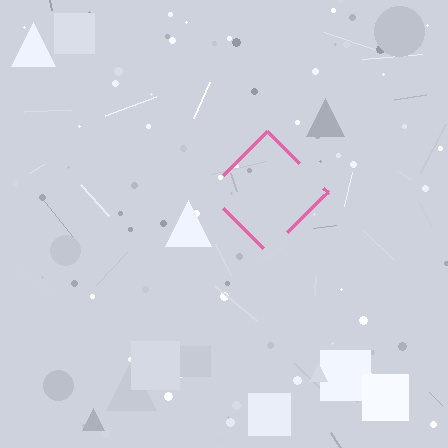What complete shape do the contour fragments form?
The contour fragments form a diamond.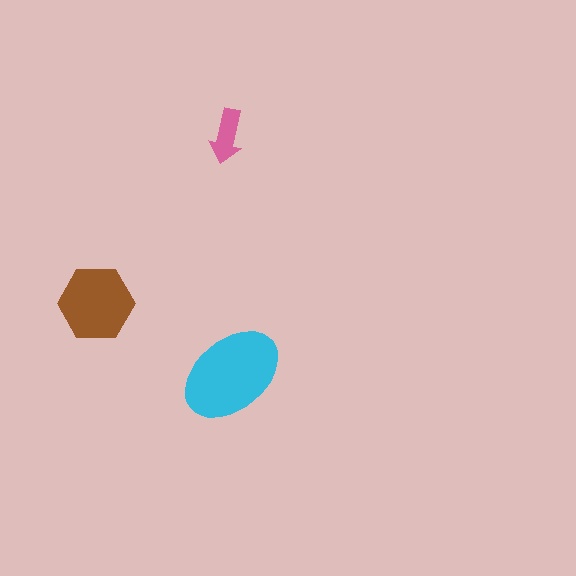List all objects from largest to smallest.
The cyan ellipse, the brown hexagon, the pink arrow.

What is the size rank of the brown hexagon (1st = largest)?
2nd.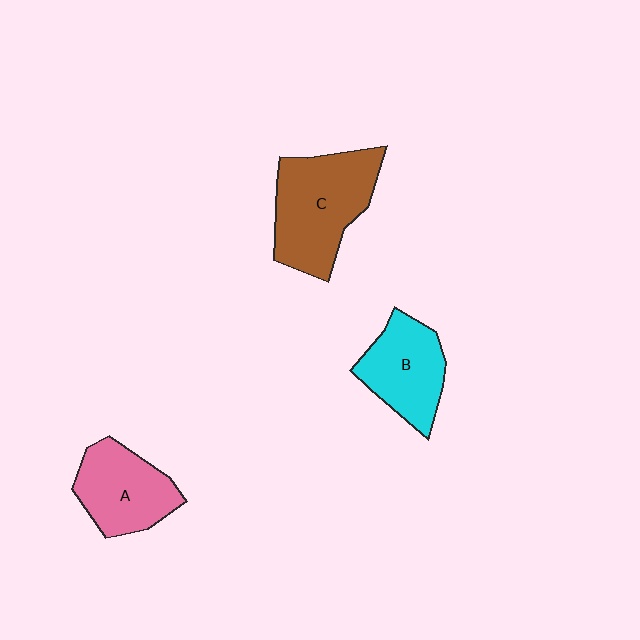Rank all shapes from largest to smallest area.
From largest to smallest: C (brown), A (pink), B (cyan).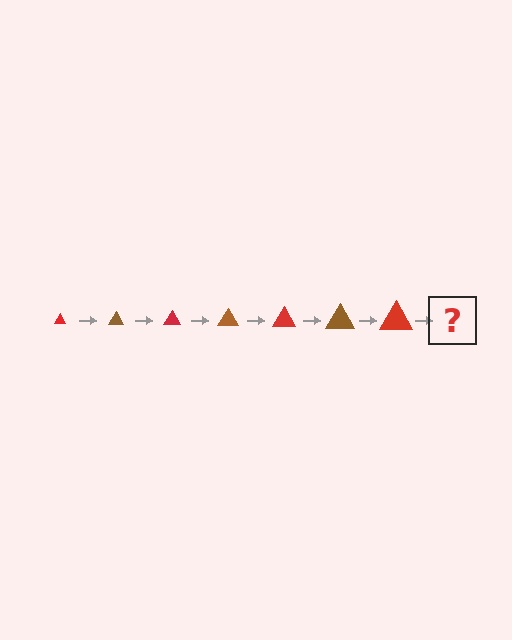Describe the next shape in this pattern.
It should be a brown triangle, larger than the previous one.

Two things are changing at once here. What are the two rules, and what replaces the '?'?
The two rules are that the triangle grows larger each step and the color cycles through red and brown. The '?' should be a brown triangle, larger than the previous one.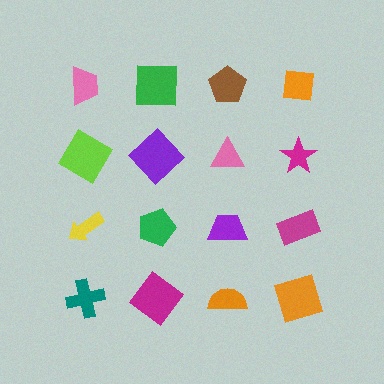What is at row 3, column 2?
A green pentagon.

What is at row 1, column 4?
An orange square.